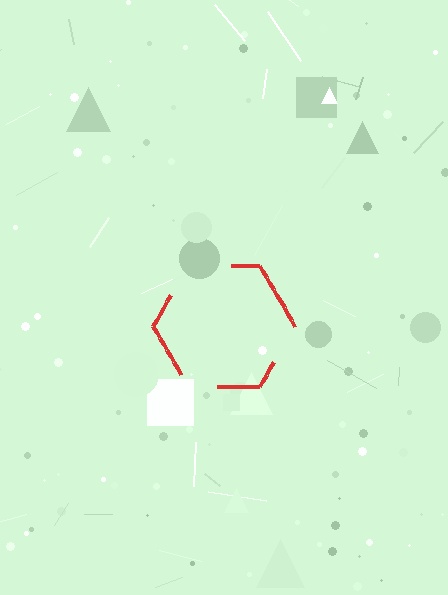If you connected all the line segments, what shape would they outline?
They would outline a hexagon.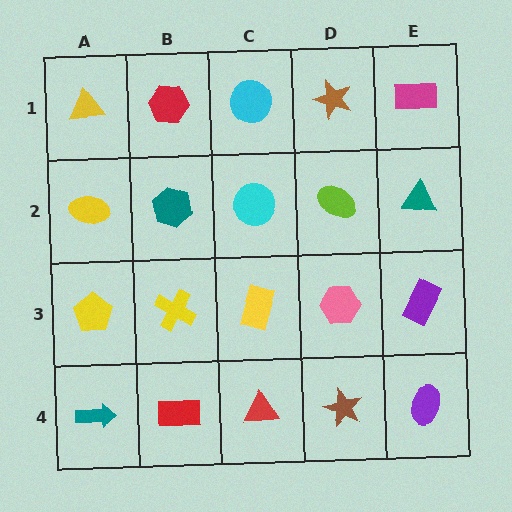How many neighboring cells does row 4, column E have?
2.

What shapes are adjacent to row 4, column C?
A yellow rectangle (row 3, column C), a red rectangle (row 4, column B), a brown star (row 4, column D).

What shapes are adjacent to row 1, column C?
A cyan circle (row 2, column C), a red hexagon (row 1, column B), a brown star (row 1, column D).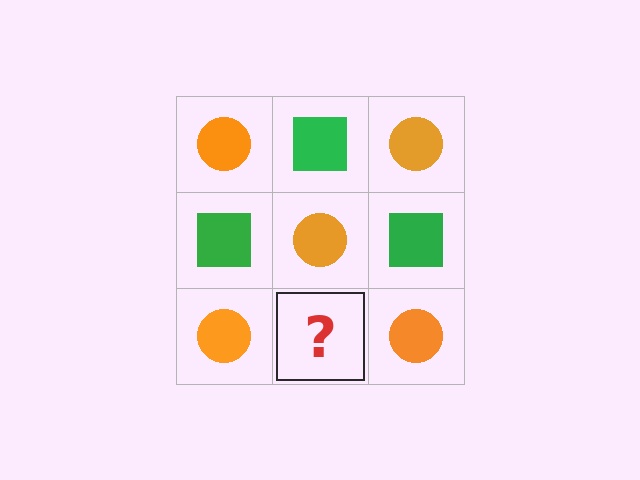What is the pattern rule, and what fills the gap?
The rule is that it alternates orange circle and green square in a checkerboard pattern. The gap should be filled with a green square.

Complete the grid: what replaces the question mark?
The question mark should be replaced with a green square.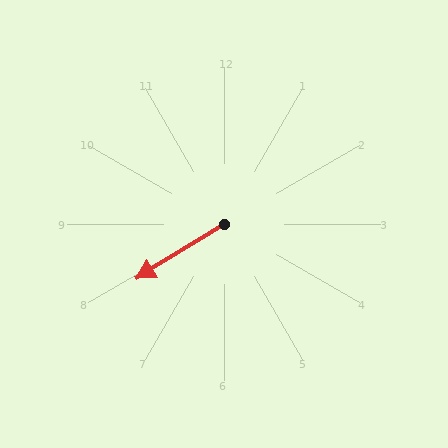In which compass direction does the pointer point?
Southwest.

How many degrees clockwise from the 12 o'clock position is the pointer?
Approximately 238 degrees.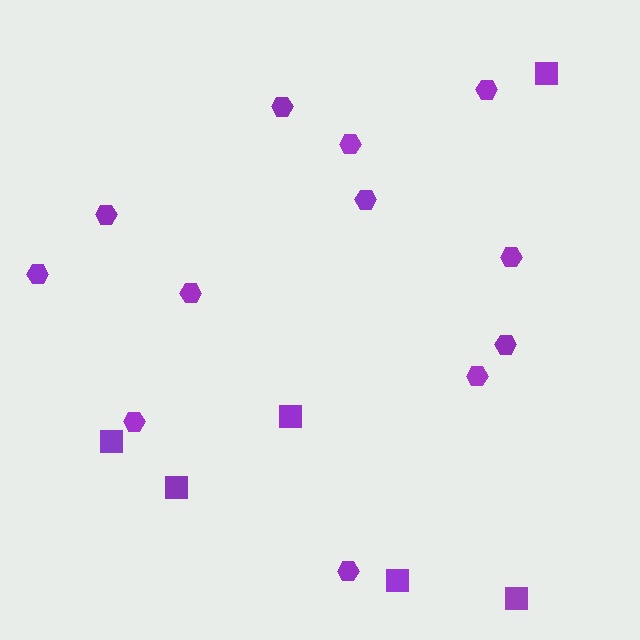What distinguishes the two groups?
There are 2 groups: one group of hexagons (12) and one group of squares (6).